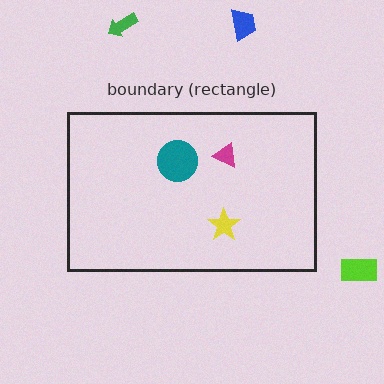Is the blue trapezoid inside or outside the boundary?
Outside.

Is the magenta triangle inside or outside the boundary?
Inside.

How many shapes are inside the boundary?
3 inside, 3 outside.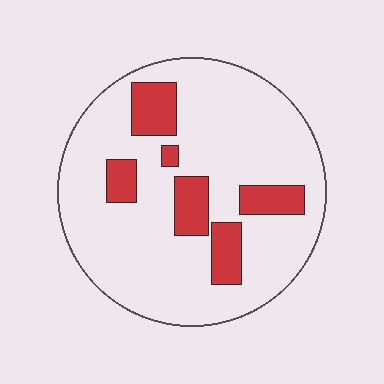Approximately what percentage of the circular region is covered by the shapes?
Approximately 20%.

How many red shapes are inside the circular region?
6.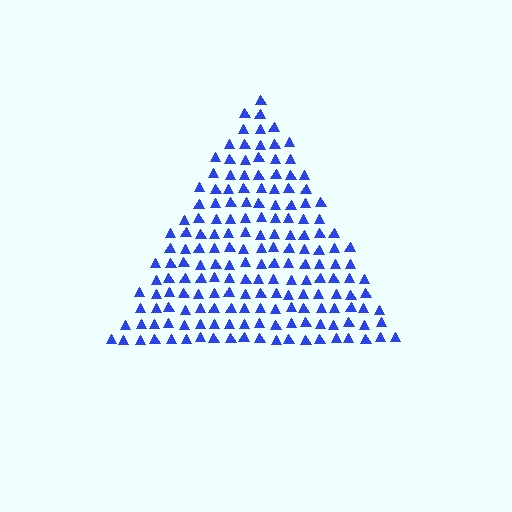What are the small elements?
The small elements are triangles.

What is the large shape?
The large shape is a triangle.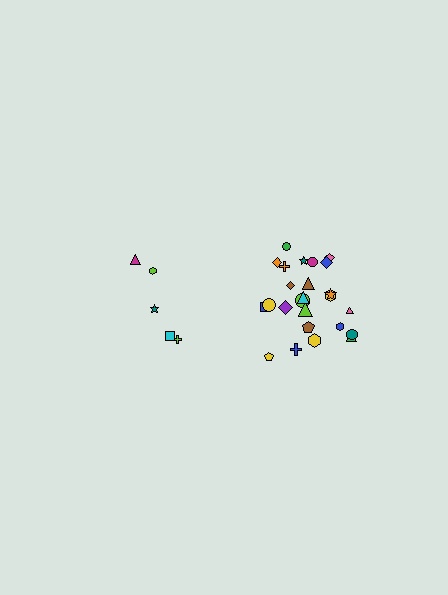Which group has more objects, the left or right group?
The right group.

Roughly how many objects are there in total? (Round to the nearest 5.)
Roughly 30 objects in total.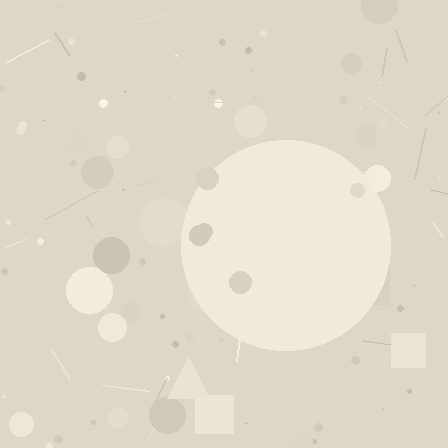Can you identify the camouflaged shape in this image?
The camouflaged shape is a circle.